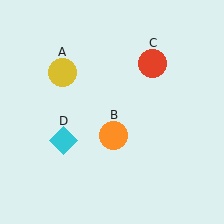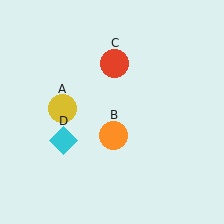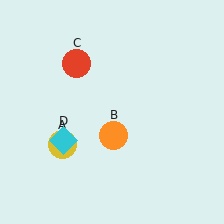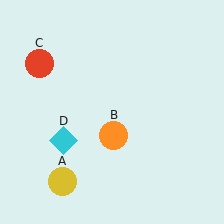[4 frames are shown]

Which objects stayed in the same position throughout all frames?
Orange circle (object B) and cyan diamond (object D) remained stationary.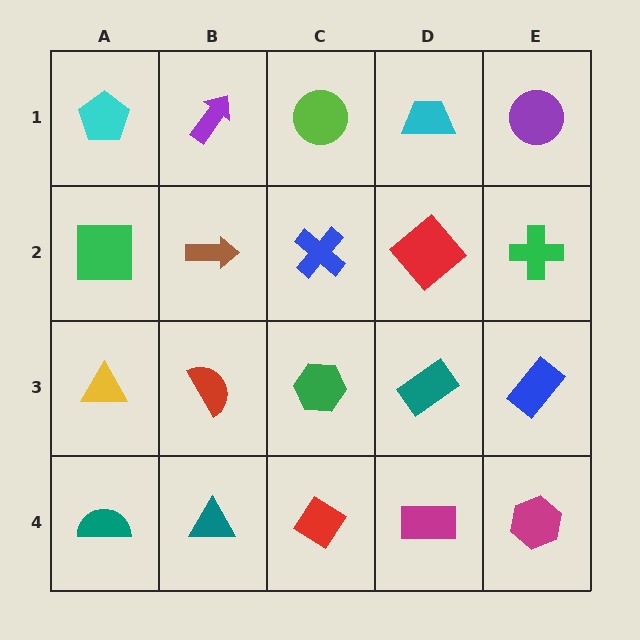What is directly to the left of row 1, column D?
A lime circle.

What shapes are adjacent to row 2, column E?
A purple circle (row 1, column E), a blue rectangle (row 3, column E), a red diamond (row 2, column D).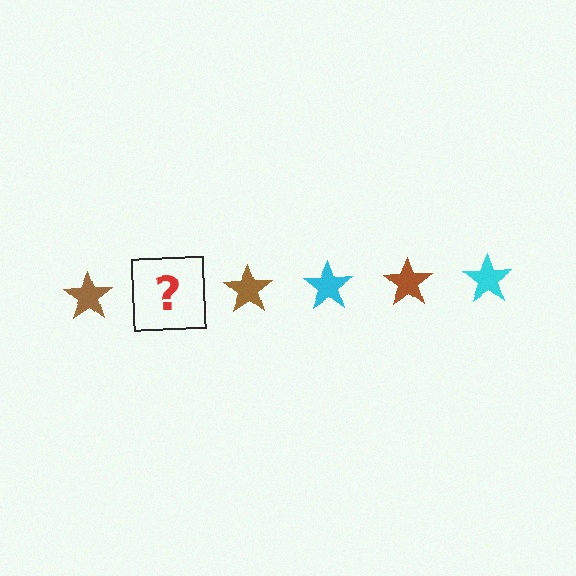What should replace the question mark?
The question mark should be replaced with a cyan star.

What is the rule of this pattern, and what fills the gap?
The rule is that the pattern cycles through brown, cyan stars. The gap should be filled with a cyan star.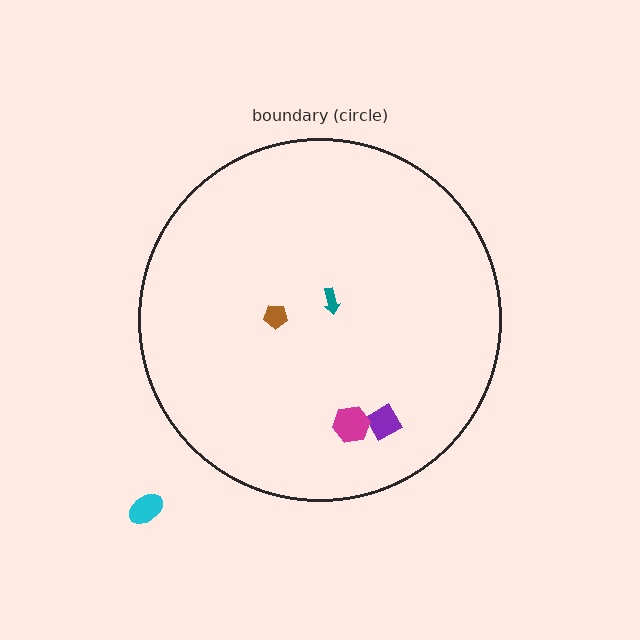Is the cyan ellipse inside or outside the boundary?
Outside.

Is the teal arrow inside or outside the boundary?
Inside.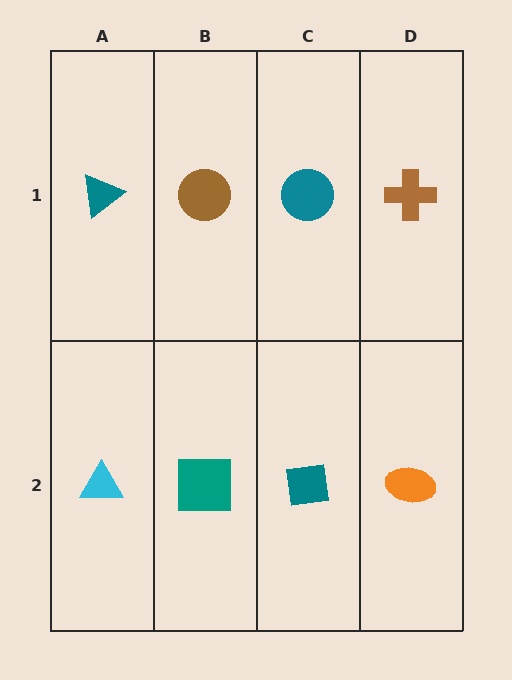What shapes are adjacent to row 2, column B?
A brown circle (row 1, column B), a cyan triangle (row 2, column A), a teal square (row 2, column C).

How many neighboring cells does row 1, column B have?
3.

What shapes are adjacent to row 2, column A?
A teal triangle (row 1, column A), a teal square (row 2, column B).